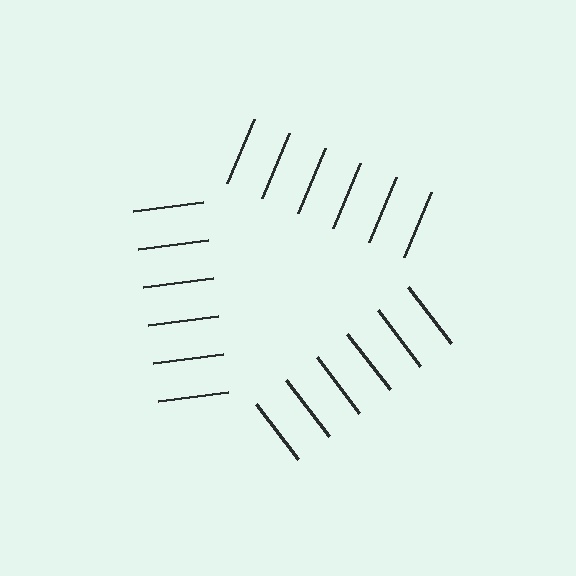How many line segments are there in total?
18 — 6 along each of the 3 edges.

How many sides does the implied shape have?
3 sides — the line-ends trace a triangle.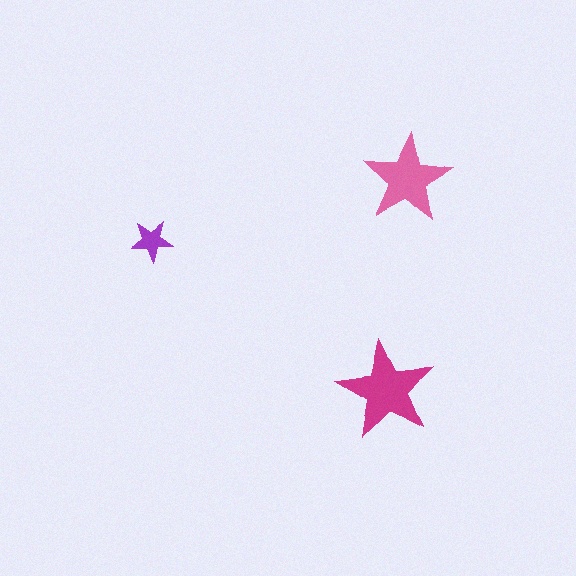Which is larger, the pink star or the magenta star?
The magenta one.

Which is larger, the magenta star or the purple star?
The magenta one.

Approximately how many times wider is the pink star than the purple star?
About 2 times wider.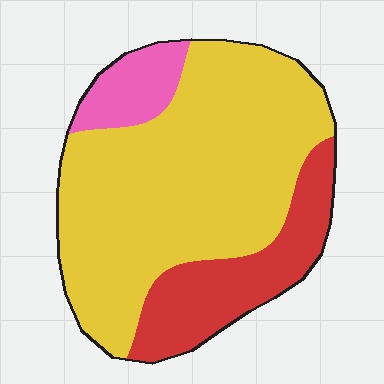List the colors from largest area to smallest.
From largest to smallest: yellow, red, pink.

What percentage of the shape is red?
Red takes up between a sixth and a third of the shape.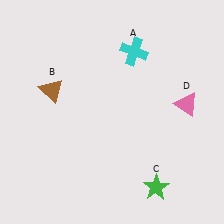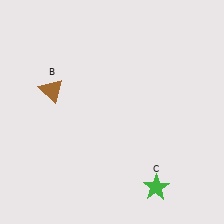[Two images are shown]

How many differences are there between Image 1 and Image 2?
There are 2 differences between the two images.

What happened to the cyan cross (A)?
The cyan cross (A) was removed in Image 2. It was in the top-right area of Image 1.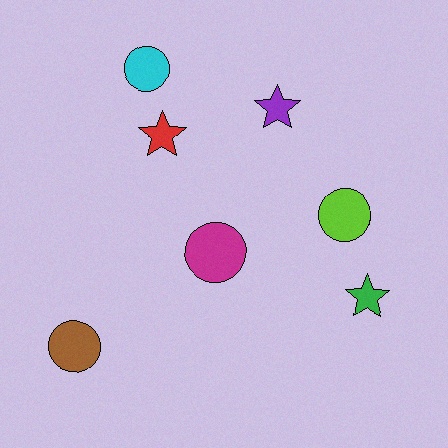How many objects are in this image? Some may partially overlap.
There are 7 objects.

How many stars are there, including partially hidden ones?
There are 3 stars.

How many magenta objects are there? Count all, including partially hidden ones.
There is 1 magenta object.